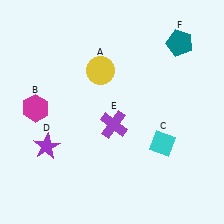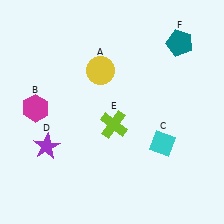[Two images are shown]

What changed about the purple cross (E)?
In Image 1, E is purple. In Image 2, it changed to lime.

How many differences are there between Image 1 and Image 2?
There is 1 difference between the two images.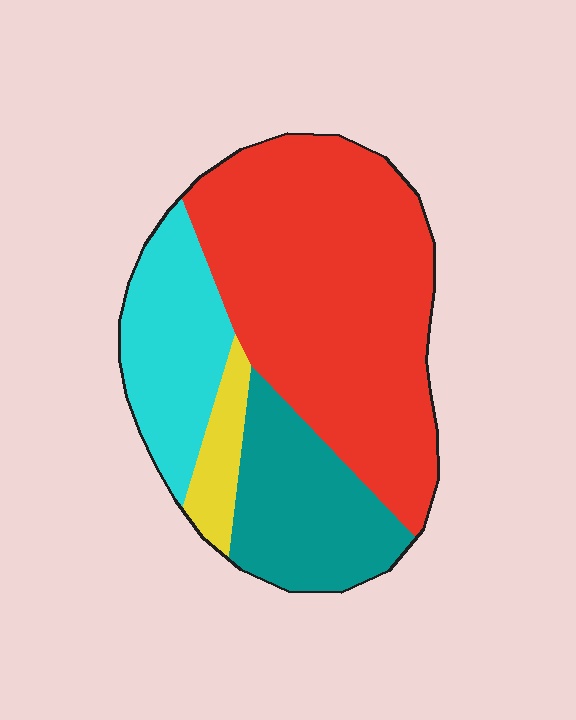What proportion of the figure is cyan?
Cyan covers 18% of the figure.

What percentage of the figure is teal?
Teal takes up about one fifth (1/5) of the figure.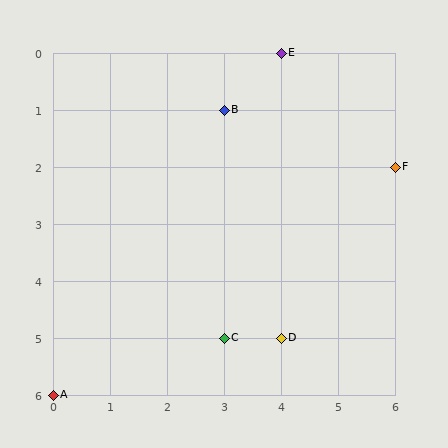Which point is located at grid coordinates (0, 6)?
Point A is at (0, 6).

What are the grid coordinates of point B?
Point B is at grid coordinates (3, 1).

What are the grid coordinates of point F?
Point F is at grid coordinates (6, 2).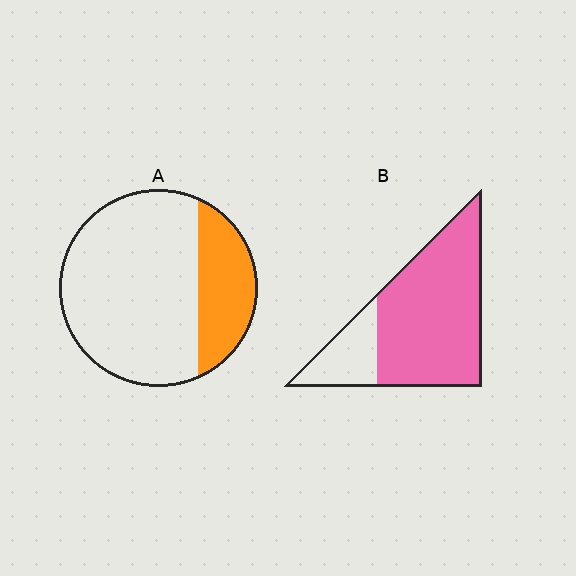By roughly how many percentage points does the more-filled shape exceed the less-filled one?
By roughly 50 percentage points (B over A).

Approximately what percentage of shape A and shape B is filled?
A is approximately 25% and B is approximately 80%.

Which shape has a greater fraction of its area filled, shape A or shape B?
Shape B.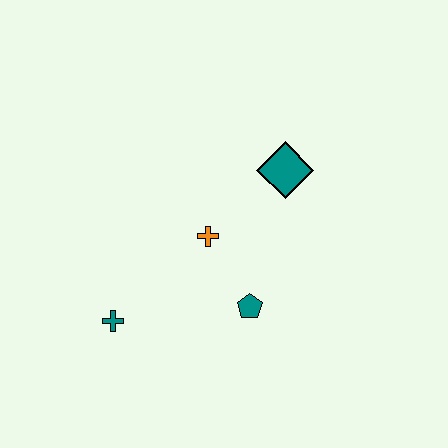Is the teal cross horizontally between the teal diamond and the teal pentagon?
No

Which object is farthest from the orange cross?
The teal cross is farthest from the orange cross.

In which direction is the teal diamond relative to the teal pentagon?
The teal diamond is above the teal pentagon.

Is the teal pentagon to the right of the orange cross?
Yes